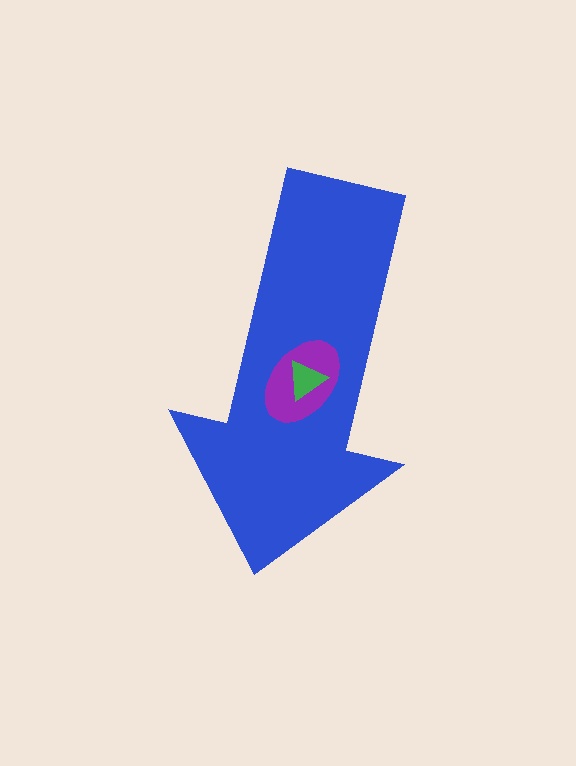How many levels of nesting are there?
3.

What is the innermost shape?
The green triangle.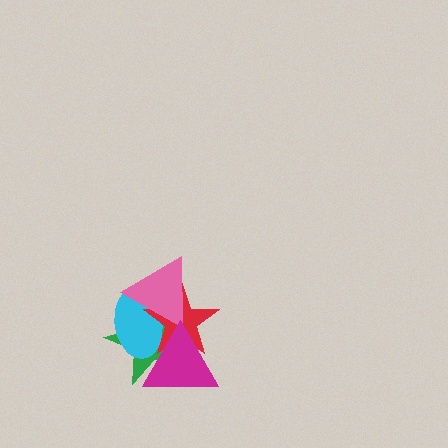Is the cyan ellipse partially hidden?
Yes, it is partially covered by another shape.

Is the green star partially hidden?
Yes, it is partially covered by another shape.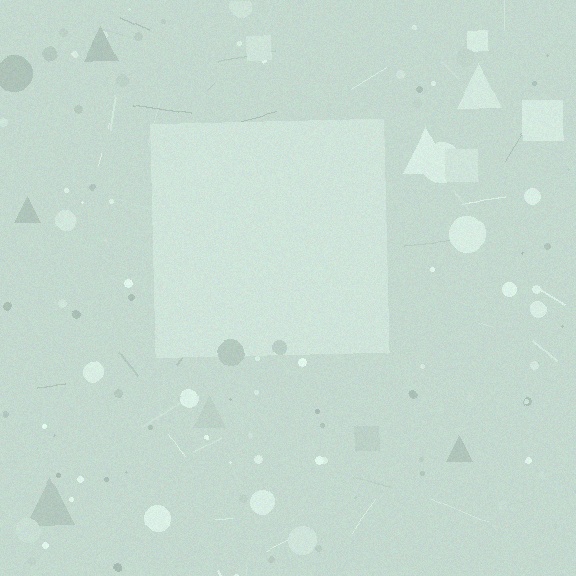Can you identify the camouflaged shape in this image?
The camouflaged shape is a square.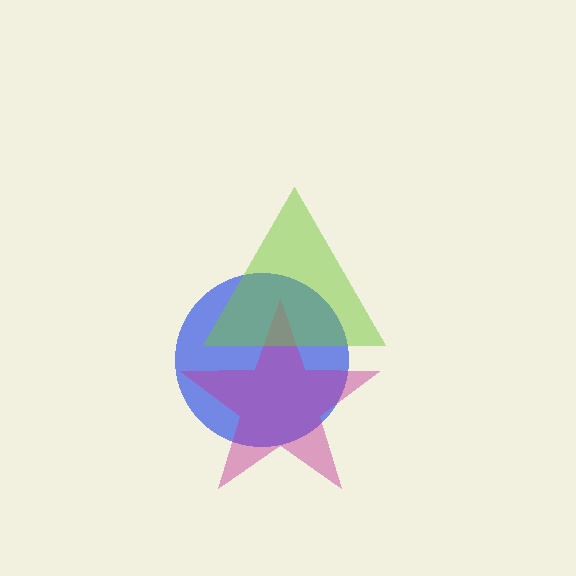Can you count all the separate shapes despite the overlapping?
Yes, there are 3 separate shapes.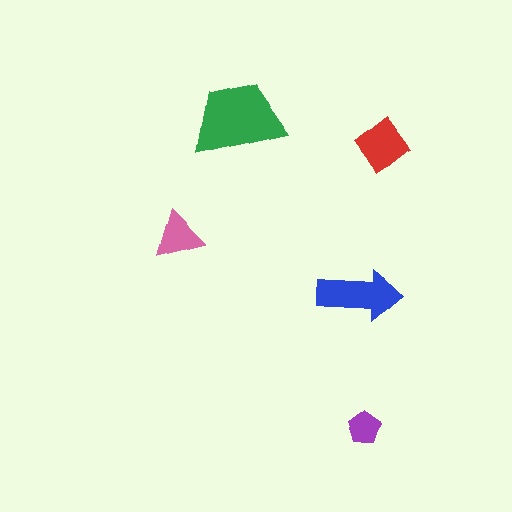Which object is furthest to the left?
The pink triangle is leftmost.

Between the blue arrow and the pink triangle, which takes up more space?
The blue arrow.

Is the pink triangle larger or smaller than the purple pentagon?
Larger.